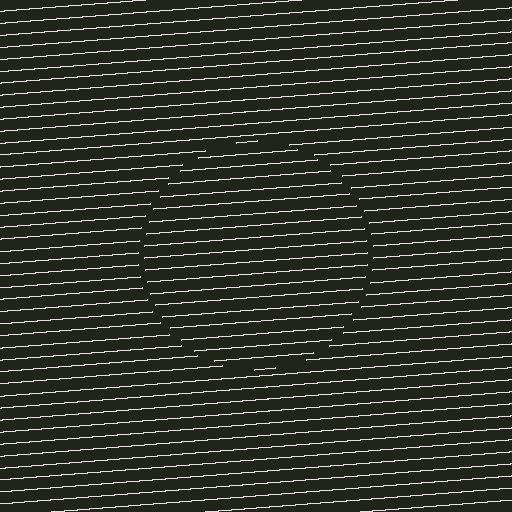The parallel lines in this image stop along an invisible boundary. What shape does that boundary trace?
An illusory circle. The interior of the shape contains the same grating, shifted by half a period — the contour is defined by the phase discontinuity where line-ends from the inner and outer gratings abut.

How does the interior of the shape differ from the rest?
The interior of the shape contains the same grating, shifted by half a period — the contour is defined by the phase discontinuity where line-ends from the inner and outer gratings abut.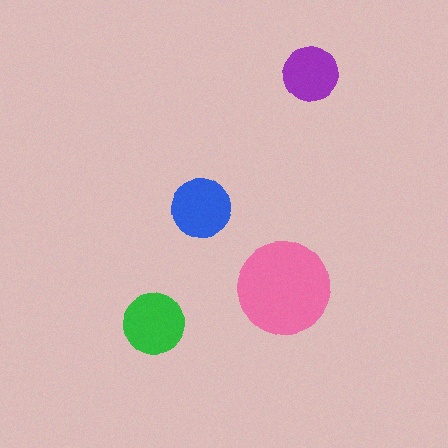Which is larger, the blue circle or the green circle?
The green one.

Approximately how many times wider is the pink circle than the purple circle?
About 1.5 times wider.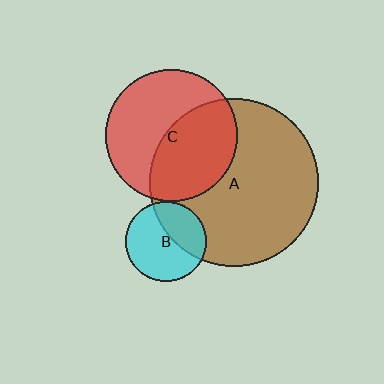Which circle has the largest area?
Circle A (brown).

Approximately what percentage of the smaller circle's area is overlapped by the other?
Approximately 5%.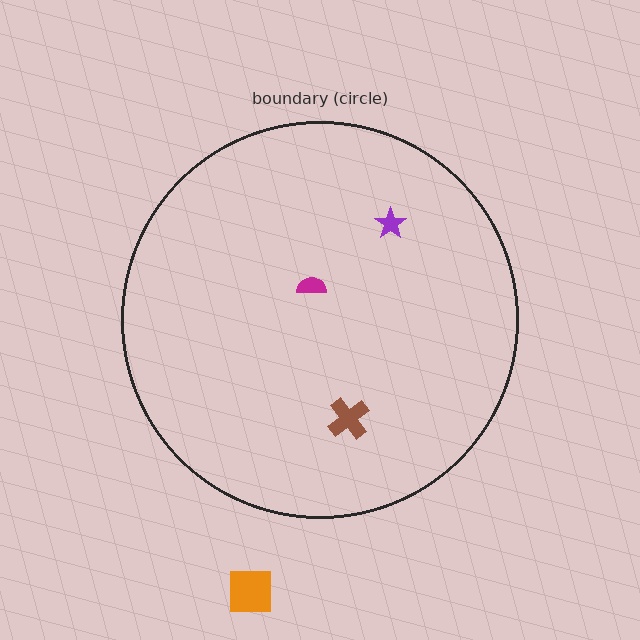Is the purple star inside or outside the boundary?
Inside.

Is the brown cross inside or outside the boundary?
Inside.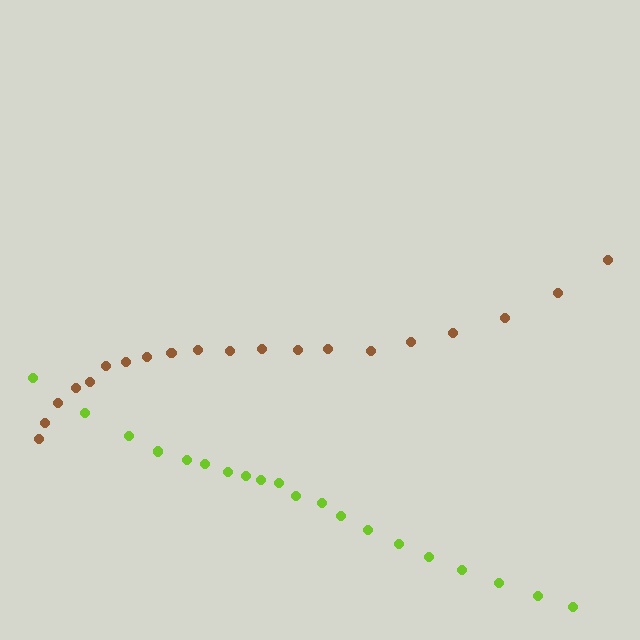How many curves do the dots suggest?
There are 2 distinct paths.